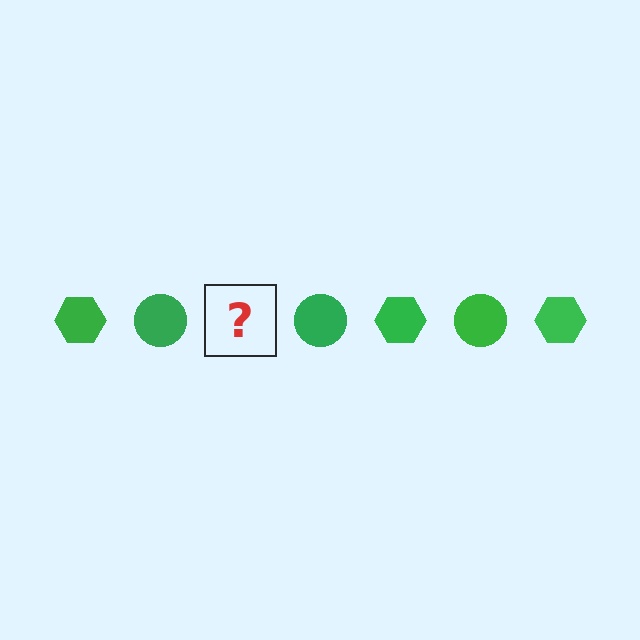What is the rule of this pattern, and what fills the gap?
The rule is that the pattern cycles through hexagon, circle shapes in green. The gap should be filled with a green hexagon.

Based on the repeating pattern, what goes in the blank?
The blank should be a green hexagon.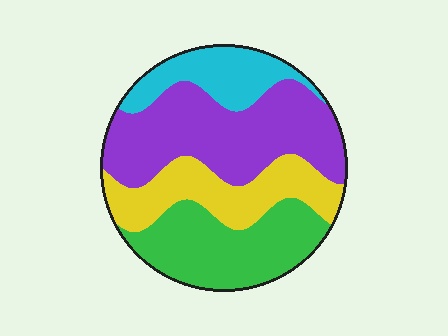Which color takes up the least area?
Cyan, at roughly 15%.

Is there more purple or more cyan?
Purple.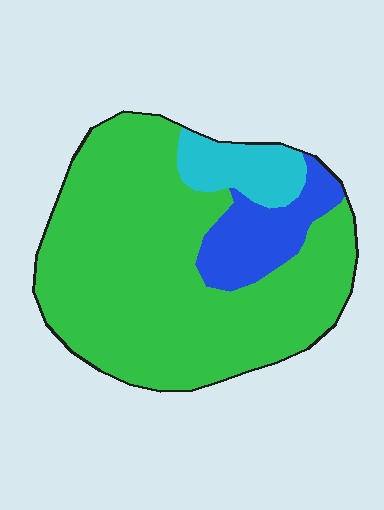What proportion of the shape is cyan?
Cyan takes up less than a sixth of the shape.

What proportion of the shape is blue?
Blue takes up about one eighth (1/8) of the shape.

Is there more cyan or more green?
Green.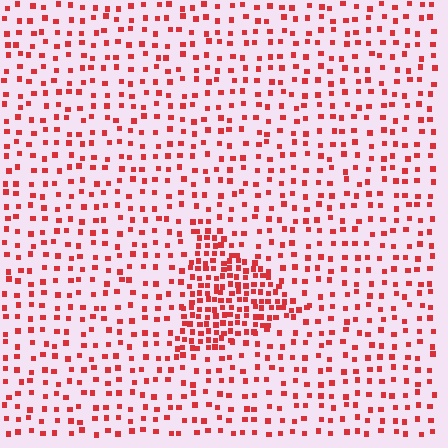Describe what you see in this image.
The image contains small red elements arranged at two different densities. A triangle-shaped region is visible where the elements are more densely packed than the surrounding area.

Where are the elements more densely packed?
The elements are more densely packed inside the triangle boundary.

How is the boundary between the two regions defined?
The boundary is defined by a change in element density (approximately 2.6x ratio). All elements are the same color, size, and shape.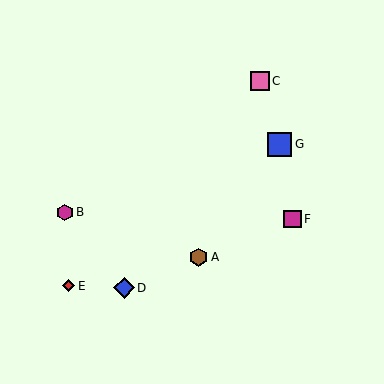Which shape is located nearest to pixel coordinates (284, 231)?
The magenta square (labeled F) at (292, 219) is nearest to that location.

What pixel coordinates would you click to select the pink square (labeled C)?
Click at (260, 81) to select the pink square C.